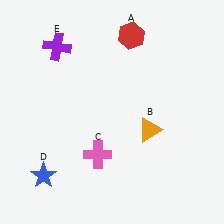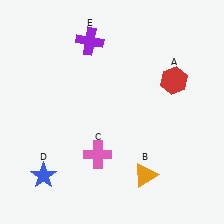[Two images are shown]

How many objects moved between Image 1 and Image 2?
3 objects moved between the two images.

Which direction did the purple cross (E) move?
The purple cross (E) moved right.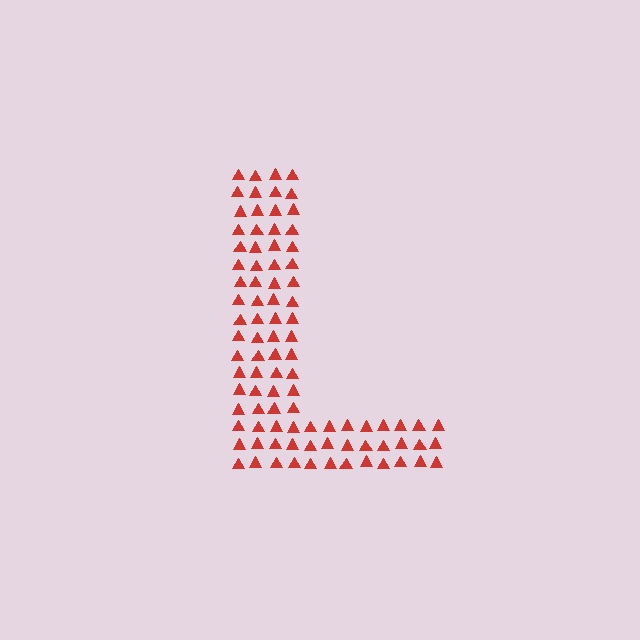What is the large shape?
The large shape is the letter L.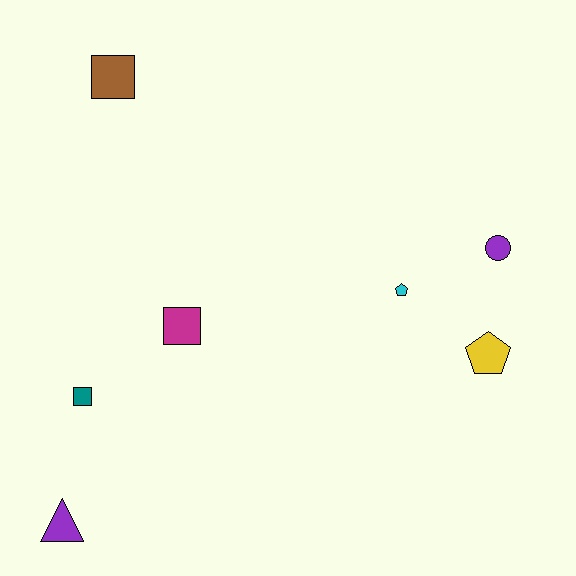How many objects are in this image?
There are 7 objects.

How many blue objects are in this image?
There are no blue objects.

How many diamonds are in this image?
There are no diamonds.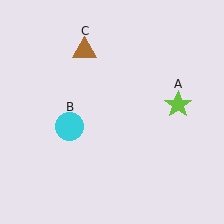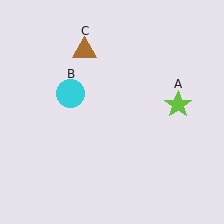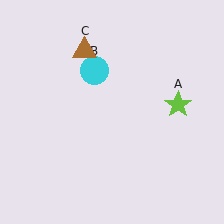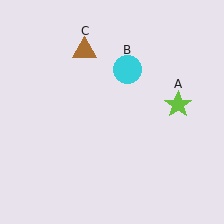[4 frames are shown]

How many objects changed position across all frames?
1 object changed position: cyan circle (object B).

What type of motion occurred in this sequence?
The cyan circle (object B) rotated clockwise around the center of the scene.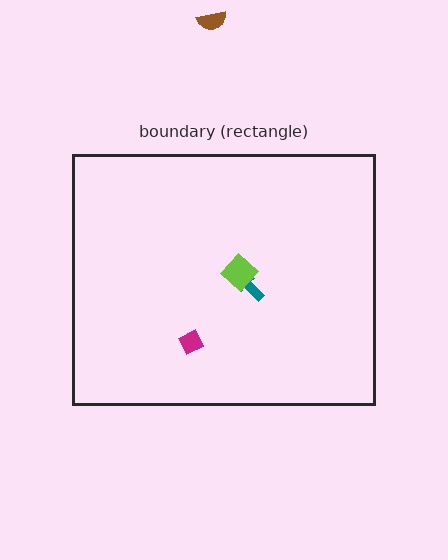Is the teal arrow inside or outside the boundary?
Inside.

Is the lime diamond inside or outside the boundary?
Inside.